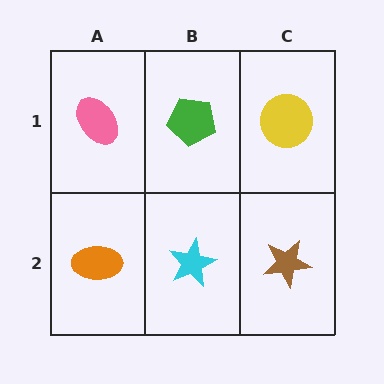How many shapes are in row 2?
3 shapes.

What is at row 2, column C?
A brown star.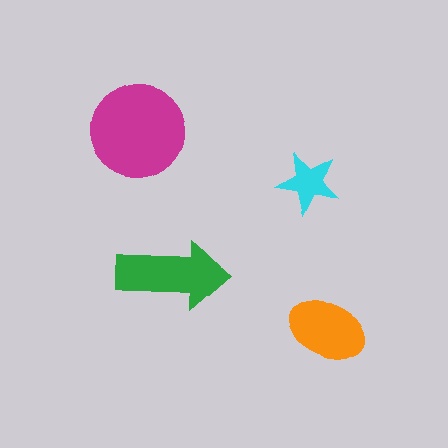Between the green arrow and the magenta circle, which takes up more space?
The magenta circle.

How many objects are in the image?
There are 4 objects in the image.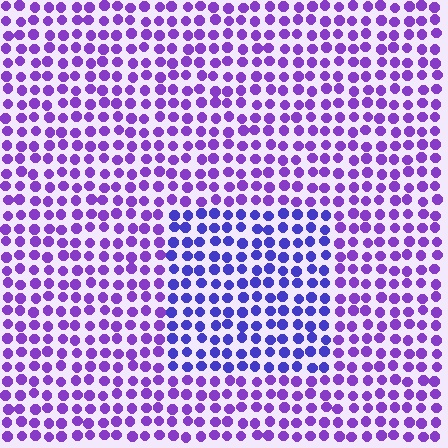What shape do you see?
I see a rectangle.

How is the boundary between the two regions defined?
The boundary is defined purely by a slight shift in hue (about 29 degrees). Spacing, size, and orientation are identical on both sides.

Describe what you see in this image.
The image is filled with small purple elements in a uniform arrangement. A rectangle-shaped region is visible where the elements are tinted to a slightly different hue, forming a subtle color boundary.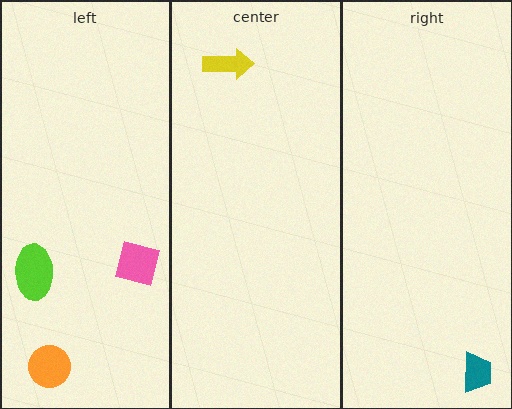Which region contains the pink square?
The left region.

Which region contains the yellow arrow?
The center region.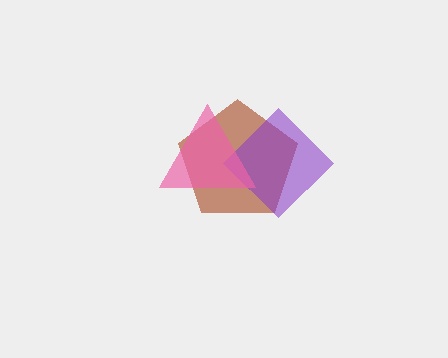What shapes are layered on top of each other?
The layered shapes are: a brown pentagon, a purple diamond, a pink triangle.